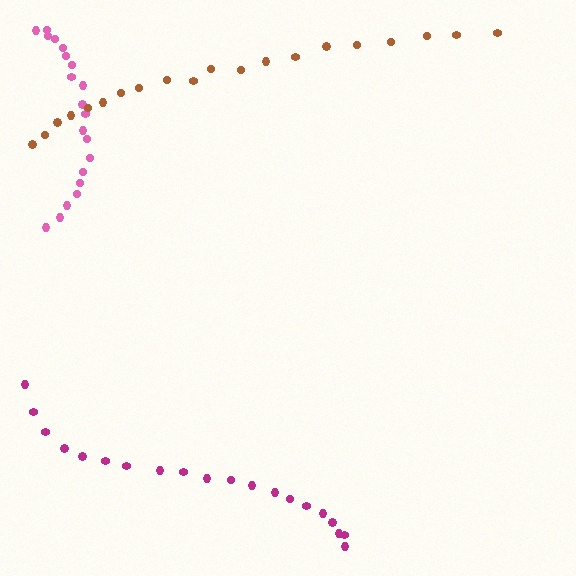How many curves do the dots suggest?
There are 3 distinct paths.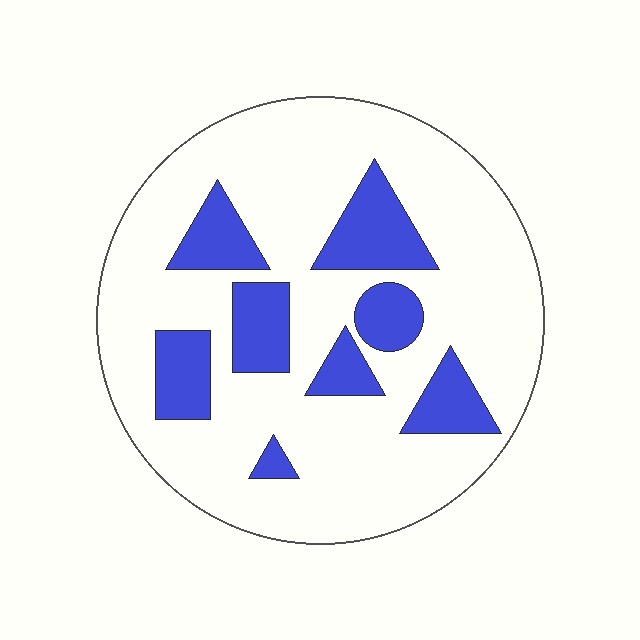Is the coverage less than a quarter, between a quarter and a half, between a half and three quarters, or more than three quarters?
Less than a quarter.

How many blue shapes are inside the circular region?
8.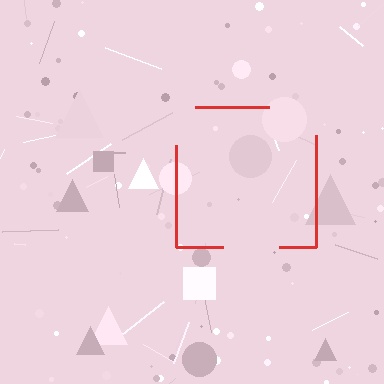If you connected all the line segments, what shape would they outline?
They would outline a square.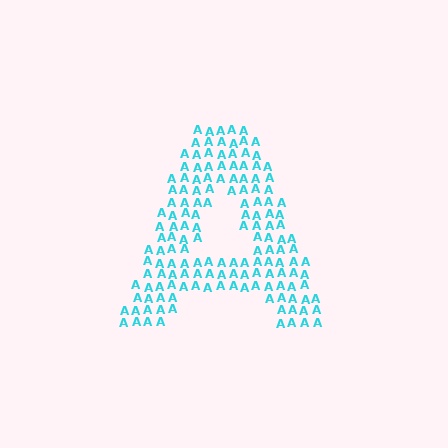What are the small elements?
The small elements are letter A's.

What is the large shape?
The large shape is the letter A.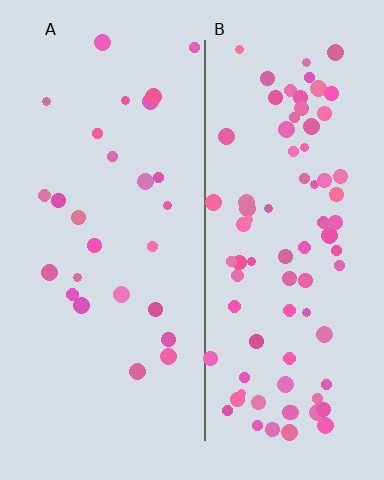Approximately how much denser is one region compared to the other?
Approximately 3.2× — region B over region A.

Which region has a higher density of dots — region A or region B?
B (the right).